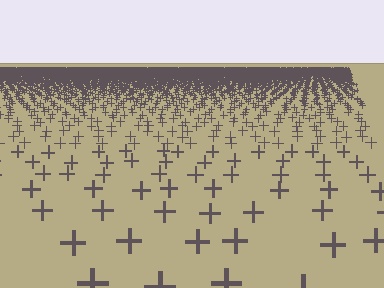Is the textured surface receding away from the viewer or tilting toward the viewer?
The surface is receding away from the viewer. Texture elements get smaller and denser toward the top.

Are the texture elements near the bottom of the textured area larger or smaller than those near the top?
Larger. Near the bottom, elements are closer to the viewer and appear at a bigger on-screen size.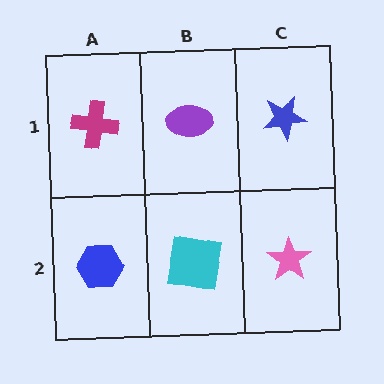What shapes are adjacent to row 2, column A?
A magenta cross (row 1, column A), a cyan square (row 2, column B).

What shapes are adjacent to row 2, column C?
A blue star (row 1, column C), a cyan square (row 2, column B).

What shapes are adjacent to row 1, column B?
A cyan square (row 2, column B), a magenta cross (row 1, column A), a blue star (row 1, column C).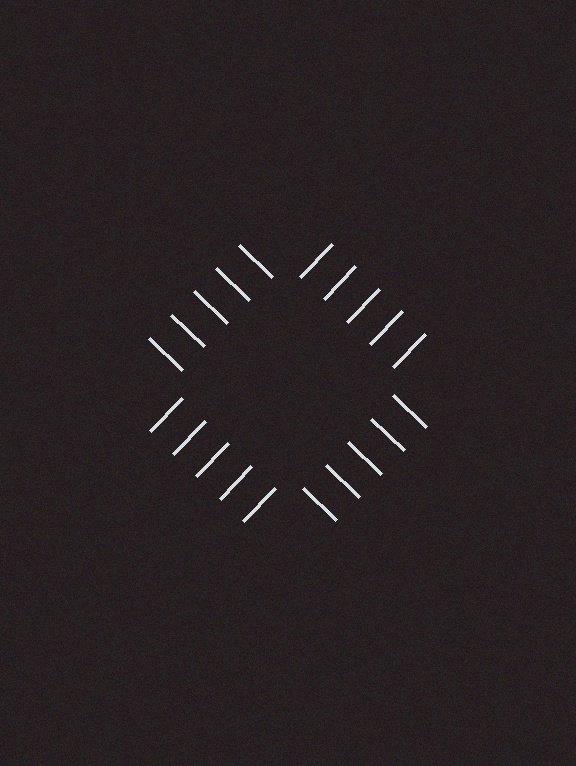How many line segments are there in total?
20 — 5 along each of the 4 edges.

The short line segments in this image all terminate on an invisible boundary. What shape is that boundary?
An illusory square — the line segments terminate on its edges but no continuous stroke is drawn.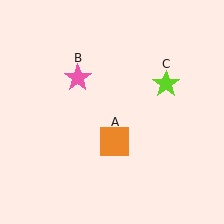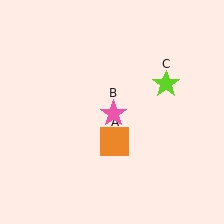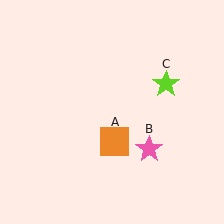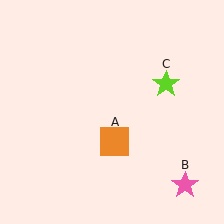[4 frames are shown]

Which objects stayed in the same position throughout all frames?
Orange square (object A) and lime star (object C) remained stationary.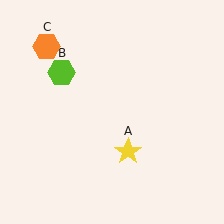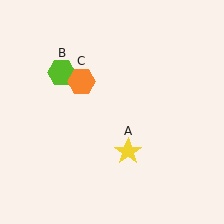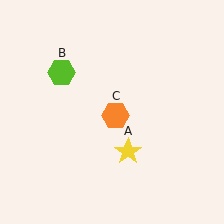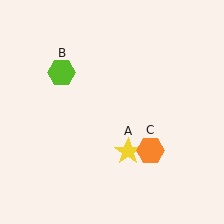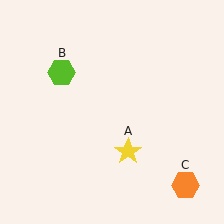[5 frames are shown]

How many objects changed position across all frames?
1 object changed position: orange hexagon (object C).